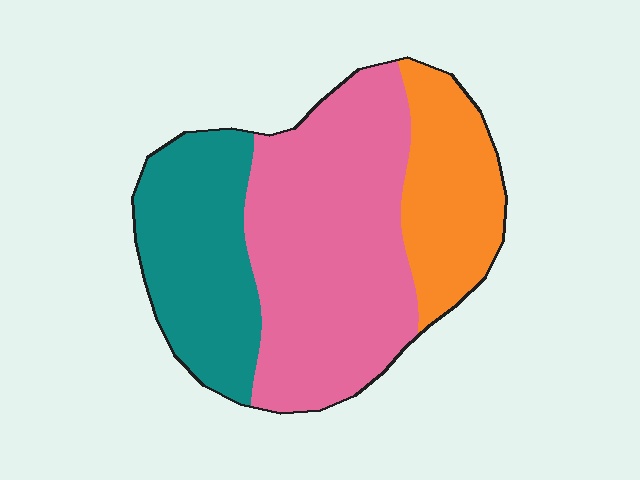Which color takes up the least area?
Orange, at roughly 20%.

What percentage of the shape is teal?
Teal covers around 30% of the shape.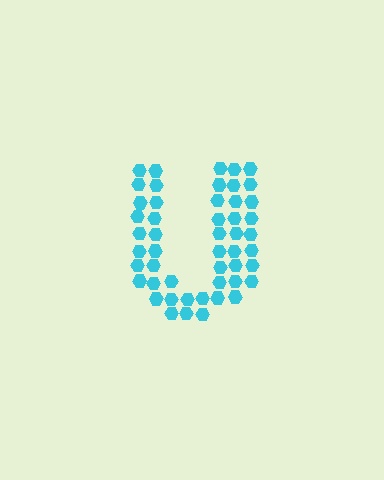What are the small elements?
The small elements are hexagons.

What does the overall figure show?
The overall figure shows the letter U.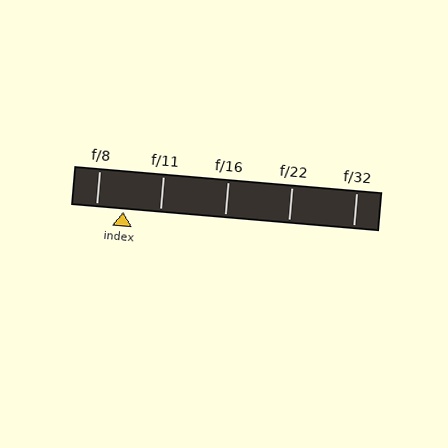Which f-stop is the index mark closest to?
The index mark is closest to f/8.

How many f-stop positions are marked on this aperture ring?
There are 5 f-stop positions marked.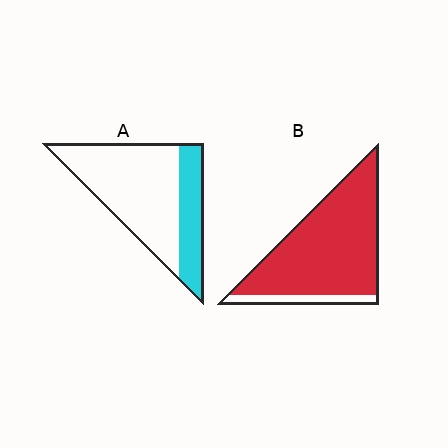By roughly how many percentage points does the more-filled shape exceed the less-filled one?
By roughly 60 percentage points (B over A).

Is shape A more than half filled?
No.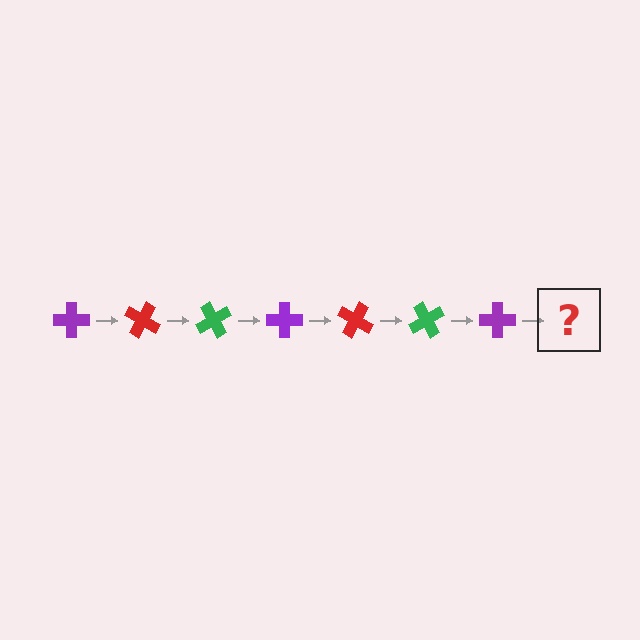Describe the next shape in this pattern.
It should be a red cross, rotated 210 degrees from the start.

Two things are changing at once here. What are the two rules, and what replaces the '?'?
The two rules are that it rotates 30 degrees each step and the color cycles through purple, red, and green. The '?' should be a red cross, rotated 210 degrees from the start.